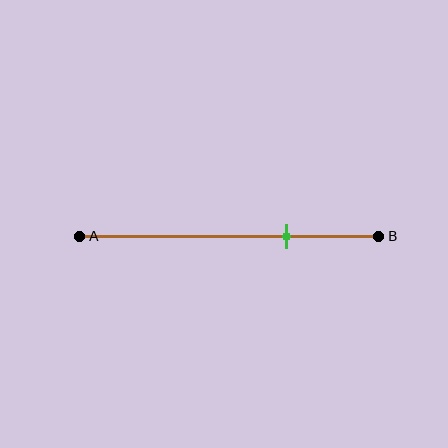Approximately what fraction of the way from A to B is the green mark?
The green mark is approximately 70% of the way from A to B.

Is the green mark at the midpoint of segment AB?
No, the mark is at about 70% from A, not at the 50% midpoint.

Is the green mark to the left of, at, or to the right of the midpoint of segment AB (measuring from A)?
The green mark is to the right of the midpoint of segment AB.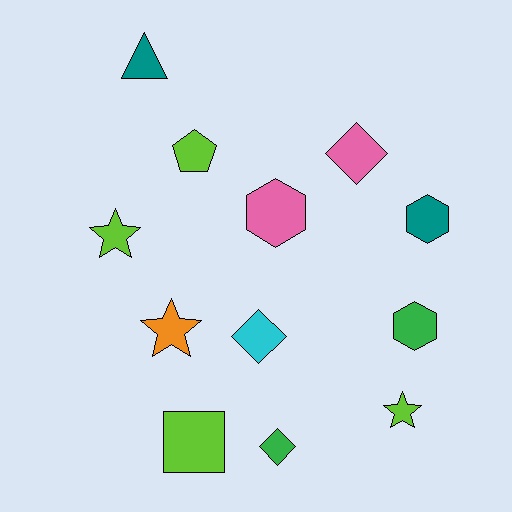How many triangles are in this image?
There is 1 triangle.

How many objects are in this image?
There are 12 objects.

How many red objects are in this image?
There are no red objects.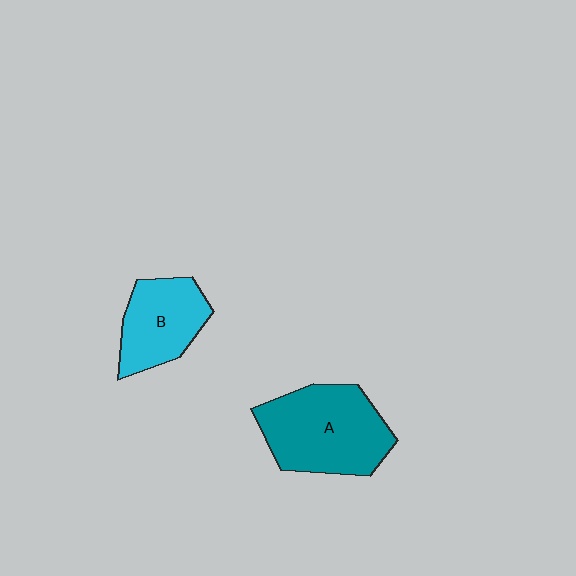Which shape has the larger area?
Shape A (teal).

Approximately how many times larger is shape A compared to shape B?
Approximately 1.5 times.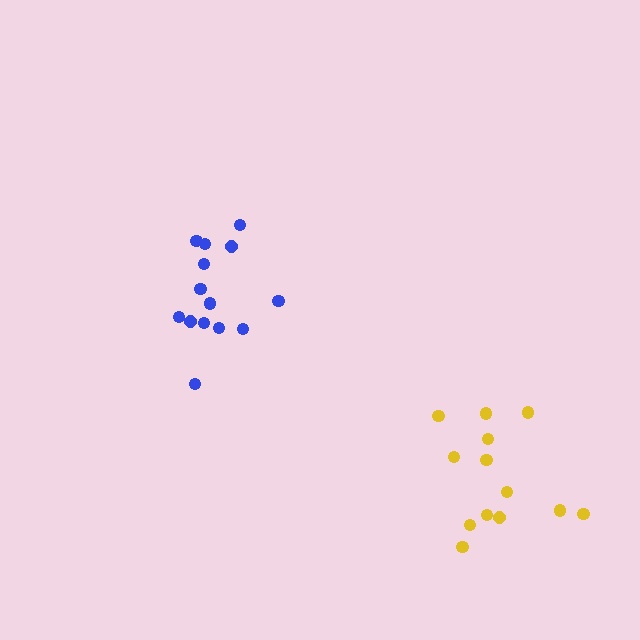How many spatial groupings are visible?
There are 2 spatial groupings.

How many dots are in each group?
Group 1: 14 dots, Group 2: 13 dots (27 total).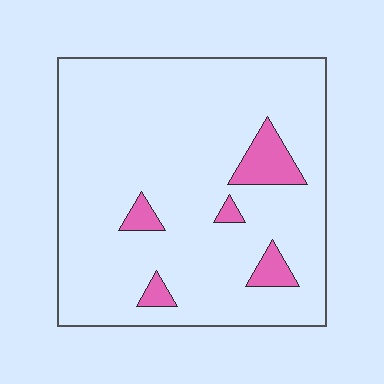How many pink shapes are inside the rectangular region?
5.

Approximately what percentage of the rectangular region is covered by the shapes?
Approximately 10%.